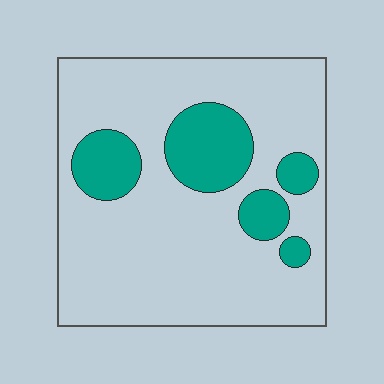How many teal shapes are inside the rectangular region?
5.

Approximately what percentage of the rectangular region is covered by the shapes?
Approximately 20%.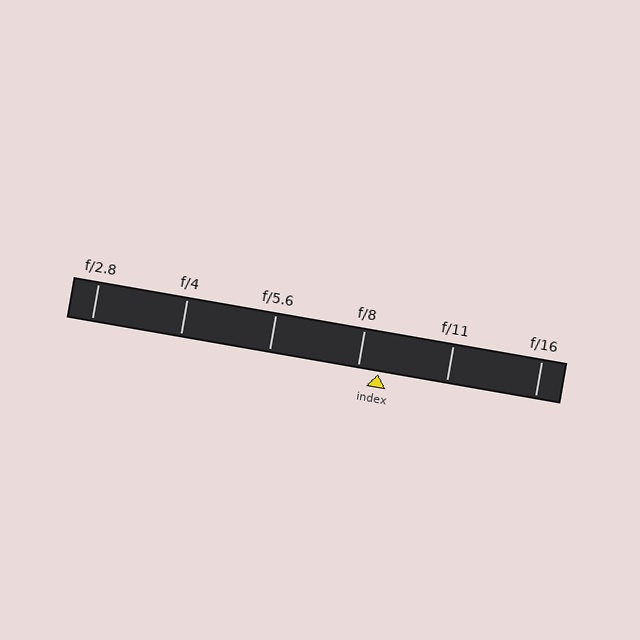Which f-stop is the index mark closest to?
The index mark is closest to f/8.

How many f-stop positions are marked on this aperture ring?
There are 6 f-stop positions marked.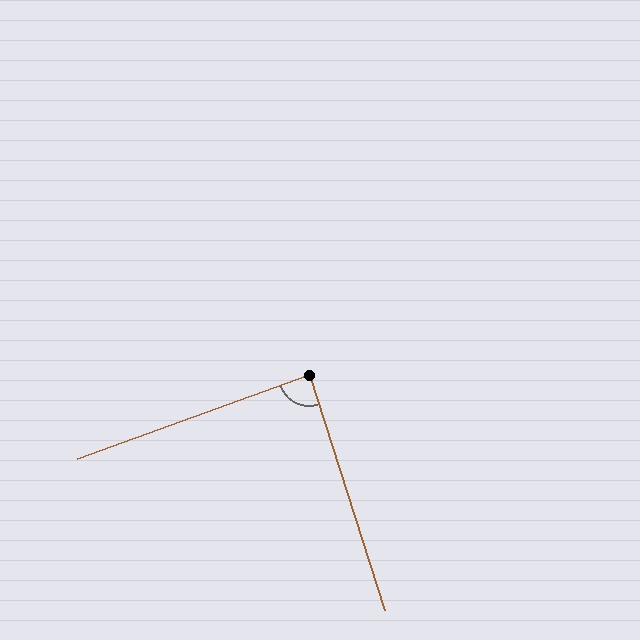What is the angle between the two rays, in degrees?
Approximately 88 degrees.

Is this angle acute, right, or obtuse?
It is approximately a right angle.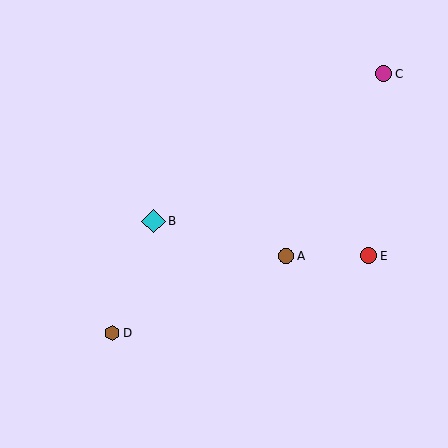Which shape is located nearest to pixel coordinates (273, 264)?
The brown circle (labeled A) at (286, 256) is nearest to that location.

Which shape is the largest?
The cyan diamond (labeled B) is the largest.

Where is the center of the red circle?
The center of the red circle is at (368, 256).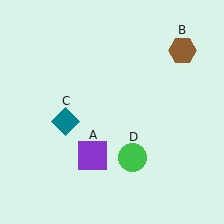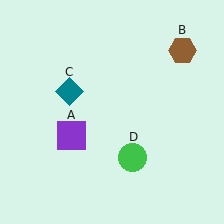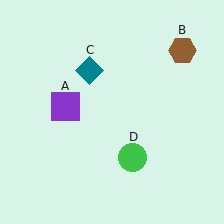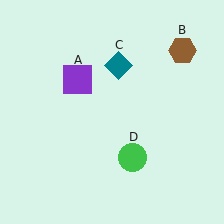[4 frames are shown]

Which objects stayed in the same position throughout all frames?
Brown hexagon (object B) and green circle (object D) remained stationary.